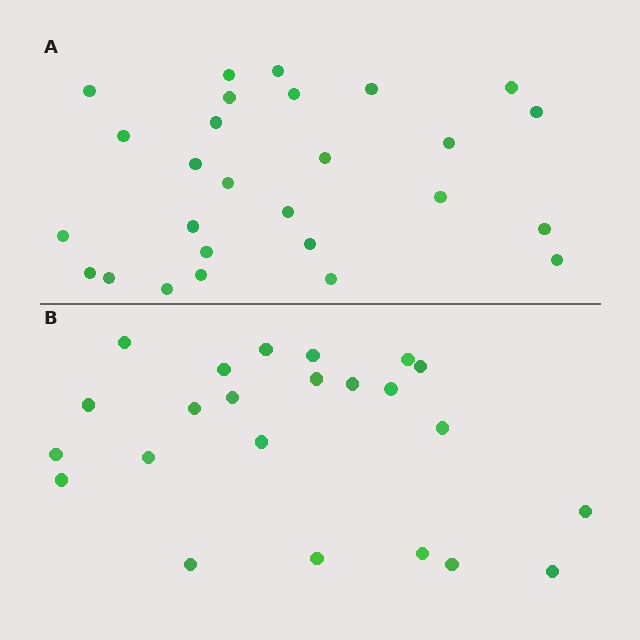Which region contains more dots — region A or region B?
Region A (the top region) has more dots.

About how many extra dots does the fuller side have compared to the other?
Region A has about 4 more dots than region B.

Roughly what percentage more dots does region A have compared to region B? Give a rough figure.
About 15% more.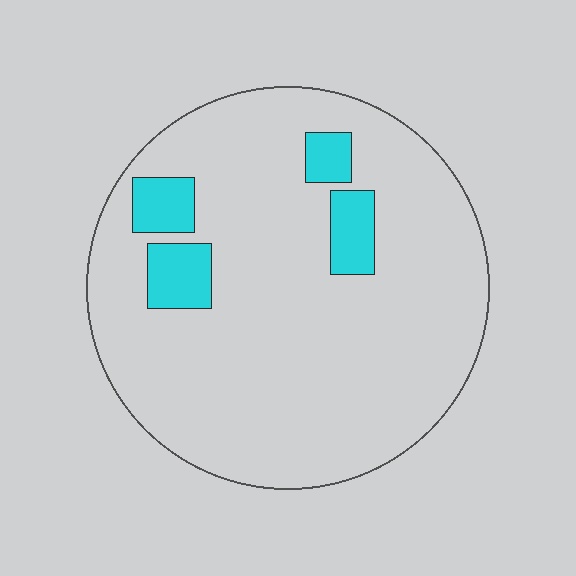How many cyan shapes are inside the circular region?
4.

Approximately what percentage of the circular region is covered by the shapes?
Approximately 10%.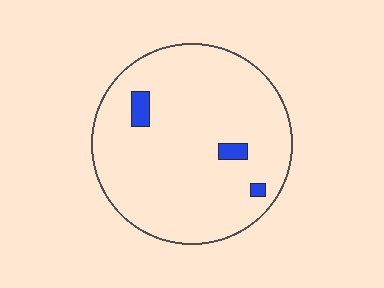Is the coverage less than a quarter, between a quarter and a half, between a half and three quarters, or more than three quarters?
Less than a quarter.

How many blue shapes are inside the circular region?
3.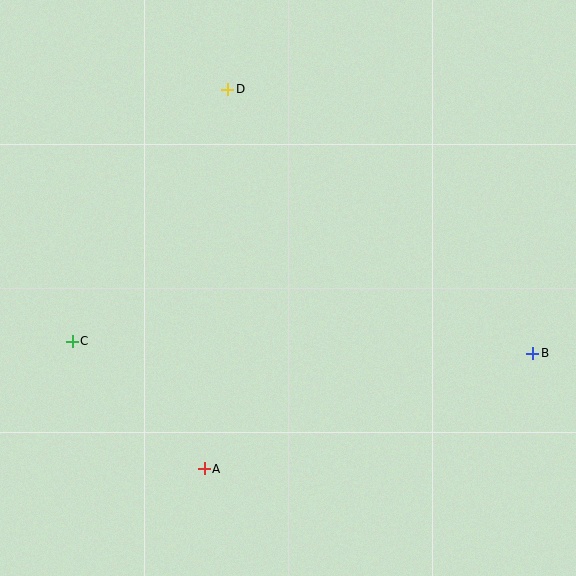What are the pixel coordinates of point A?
Point A is at (204, 469).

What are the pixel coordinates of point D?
Point D is at (228, 90).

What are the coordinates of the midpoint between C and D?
The midpoint between C and D is at (150, 215).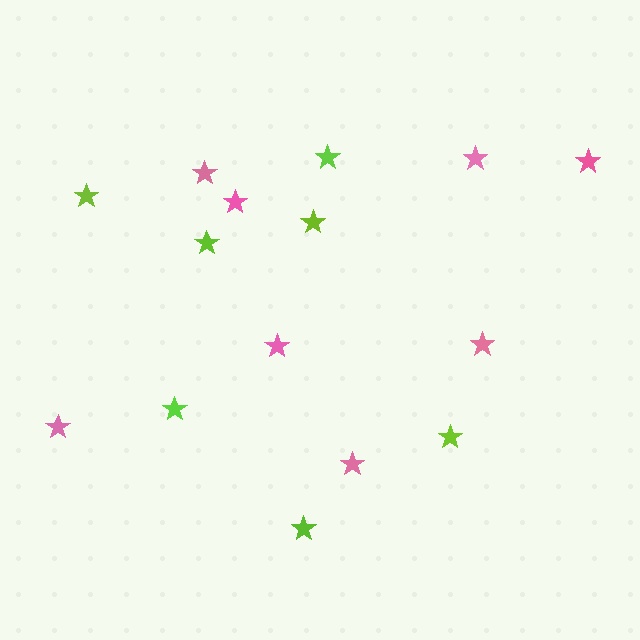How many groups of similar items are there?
There are 2 groups: one group of lime stars (7) and one group of pink stars (8).